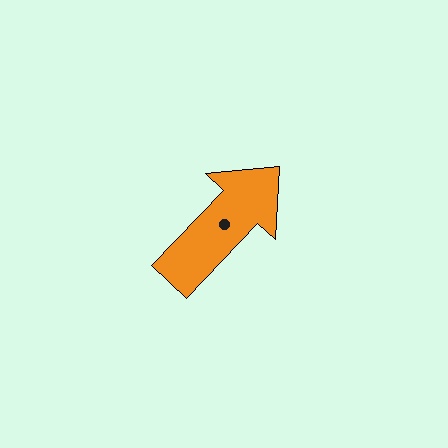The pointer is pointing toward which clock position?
Roughly 1 o'clock.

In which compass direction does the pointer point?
Northeast.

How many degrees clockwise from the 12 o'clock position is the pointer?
Approximately 44 degrees.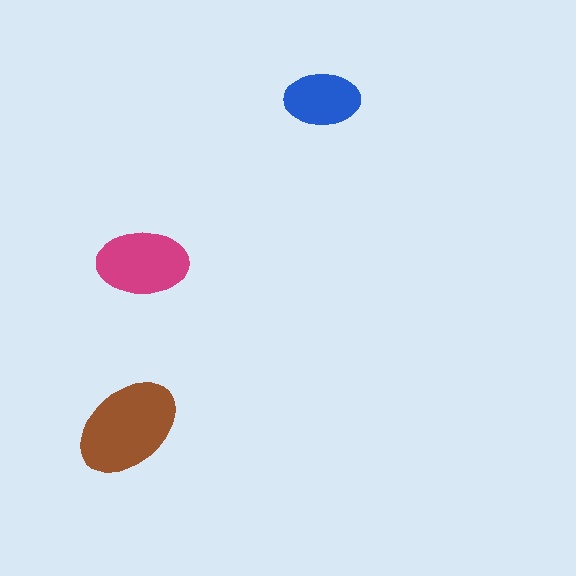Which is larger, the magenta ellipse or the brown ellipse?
The brown one.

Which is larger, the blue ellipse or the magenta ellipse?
The magenta one.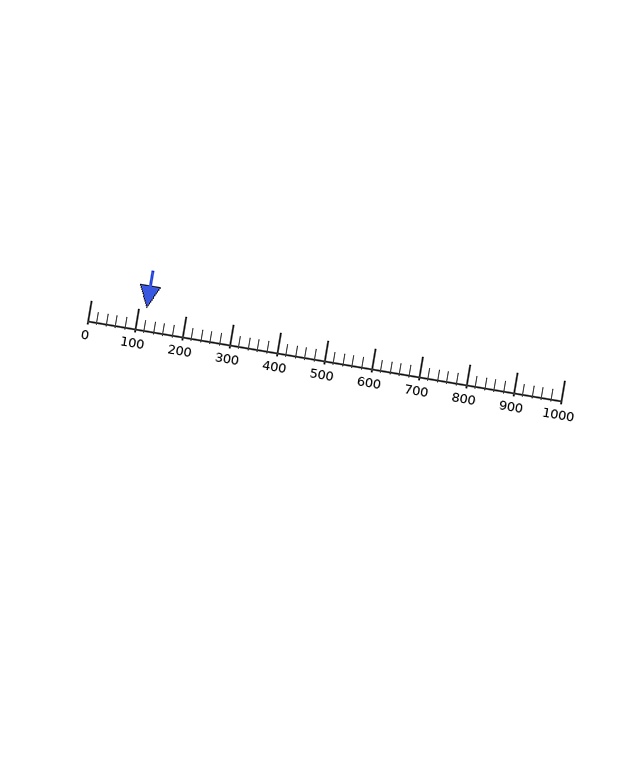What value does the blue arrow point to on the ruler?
The blue arrow points to approximately 118.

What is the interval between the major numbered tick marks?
The major tick marks are spaced 100 units apart.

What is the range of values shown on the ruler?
The ruler shows values from 0 to 1000.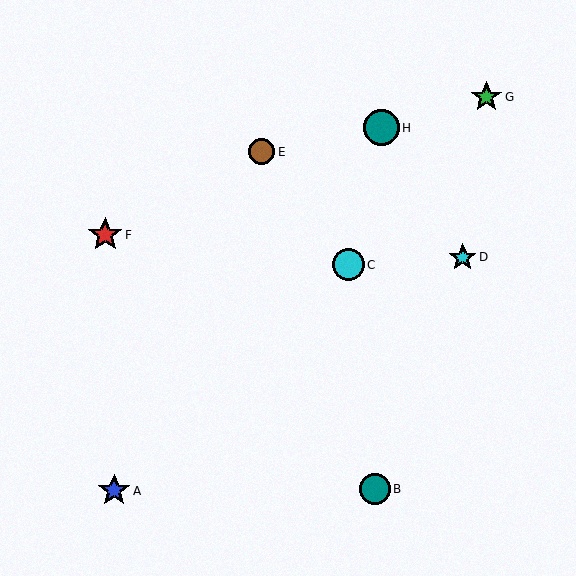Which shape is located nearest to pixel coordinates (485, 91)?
The green star (labeled G) at (486, 97) is nearest to that location.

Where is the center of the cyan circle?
The center of the cyan circle is at (348, 265).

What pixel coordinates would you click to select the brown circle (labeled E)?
Click at (262, 152) to select the brown circle E.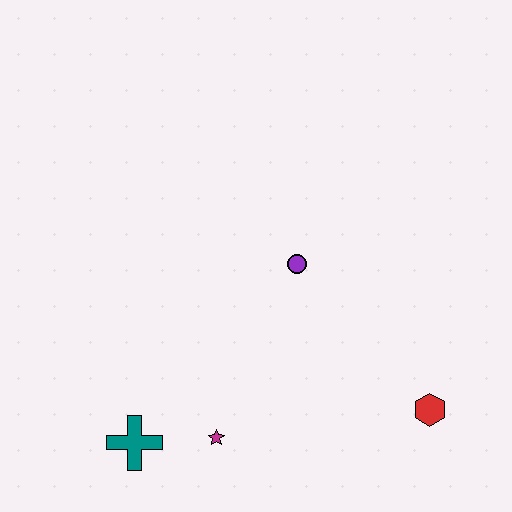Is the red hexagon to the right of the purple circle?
Yes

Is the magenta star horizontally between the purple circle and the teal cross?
Yes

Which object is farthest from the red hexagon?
The teal cross is farthest from the red hexagon.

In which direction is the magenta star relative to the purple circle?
The magenta star is below the purple circle.